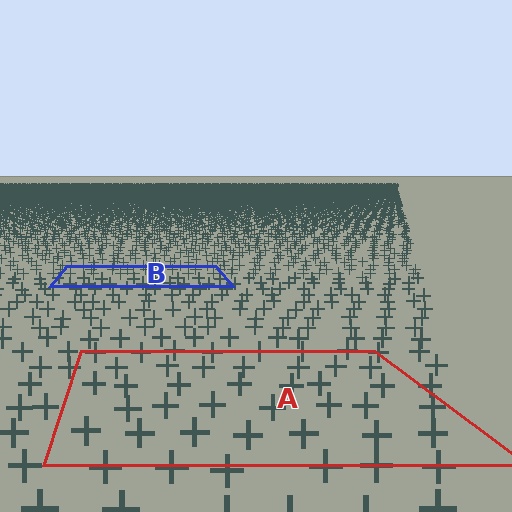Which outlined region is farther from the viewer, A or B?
Region B is farther from the viewer — the texture elements inside it appear smaller and more densely packed.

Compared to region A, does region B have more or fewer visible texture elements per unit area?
Region B has more texture elements per unit area — they are packed more densely because it is farther away.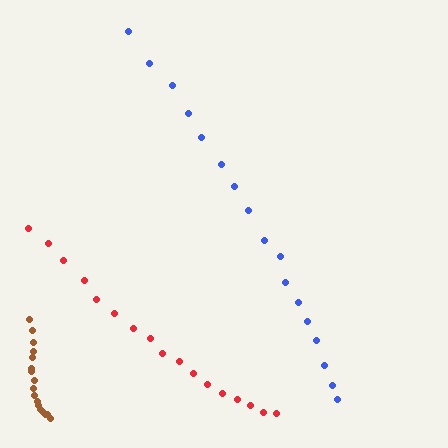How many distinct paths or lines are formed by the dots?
There are 3 distinct paths.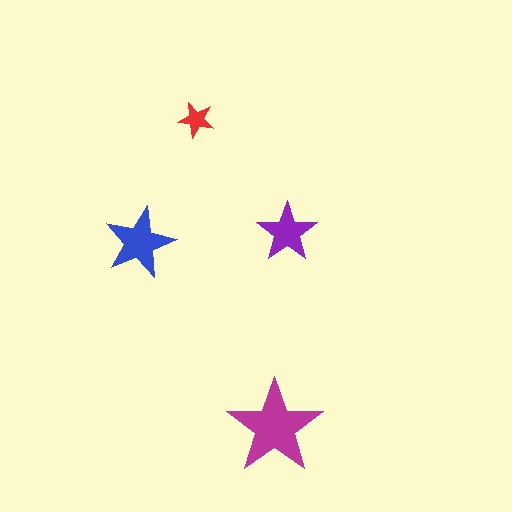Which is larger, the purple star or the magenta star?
The magenta one.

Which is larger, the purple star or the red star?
The purple one.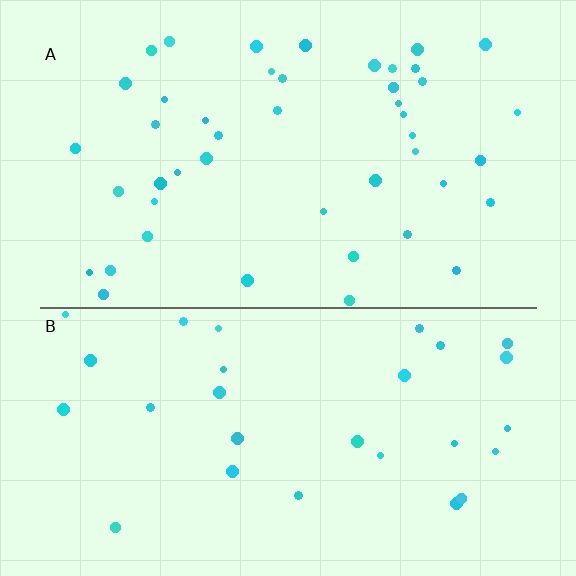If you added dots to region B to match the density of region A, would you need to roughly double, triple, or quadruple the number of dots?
Approximately double.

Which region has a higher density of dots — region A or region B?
A (the top).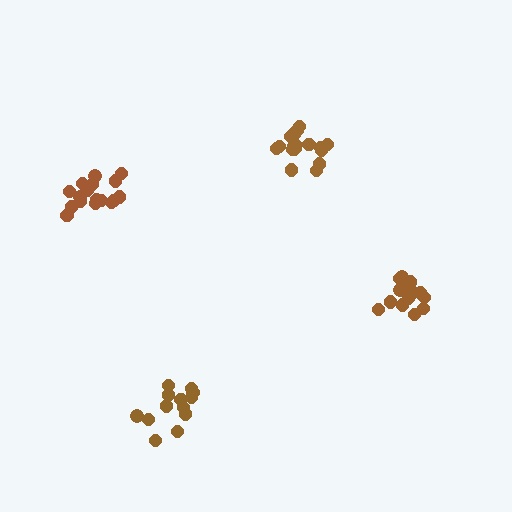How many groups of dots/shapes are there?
There are 4 groups.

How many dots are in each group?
Group 1: 18 dots, Group 2: 18 dots, Group 3: 13 dots, Group 4: 15 dots (64 total).